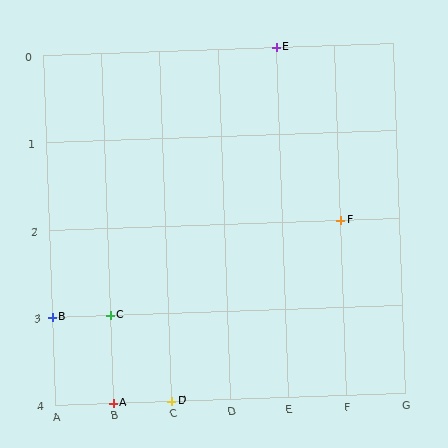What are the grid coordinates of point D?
Point D is at grid coordinates (C, 4).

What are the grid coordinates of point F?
Point F is at grid coordinates (F, 2).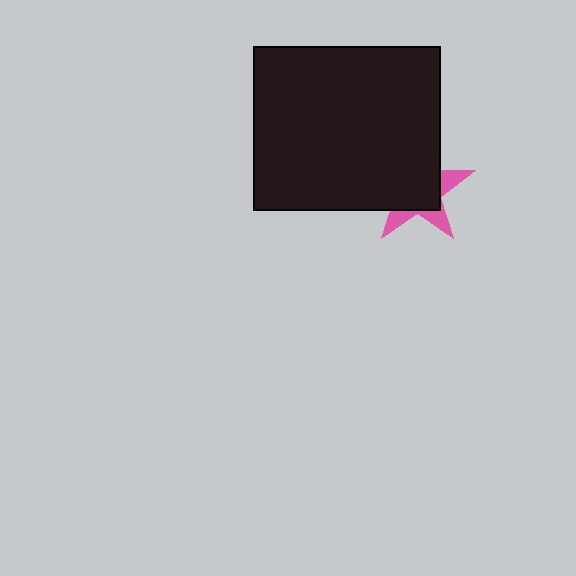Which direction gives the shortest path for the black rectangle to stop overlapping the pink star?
Moving toward the upper-left gives the shortest separation.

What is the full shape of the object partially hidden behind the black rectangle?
The partially hidden object is a pink star.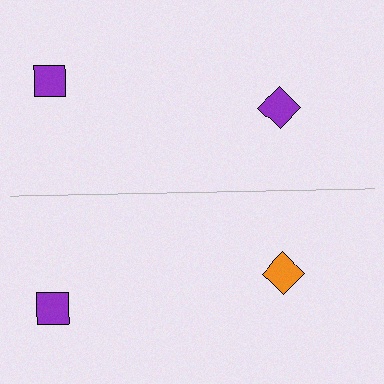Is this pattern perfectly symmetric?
No, the pattern is not perfectly symmetric. The orange diamond on the bottom side breaks the symmetry — its mirror counterpart is purple.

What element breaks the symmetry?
The orange diamond on the bottom side breaks the symmetry — its mirror counterpart is purple.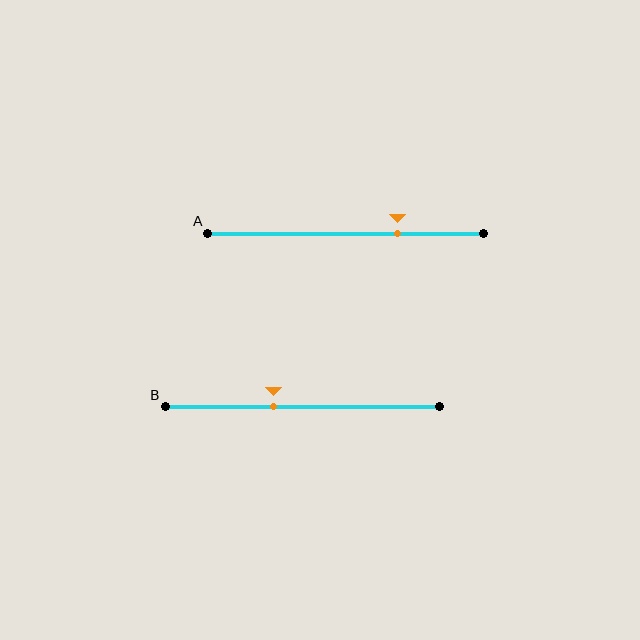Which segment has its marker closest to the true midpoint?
Segment B has its marker closest to the true midpoint.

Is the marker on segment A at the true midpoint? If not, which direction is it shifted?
No, the marker on segment A is shifted to the right by about 19% of the segment length.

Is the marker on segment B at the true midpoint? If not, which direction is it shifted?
No, the marker on segment B is shifted to the left by about 10% of the segment length.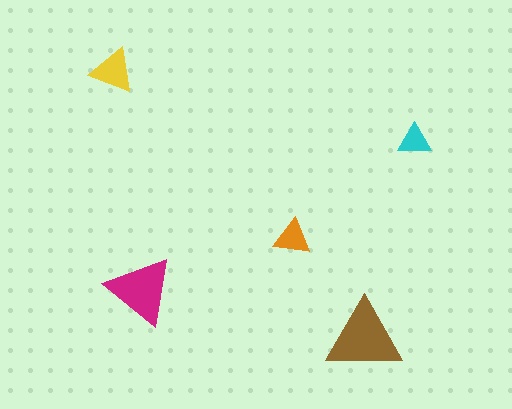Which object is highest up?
The yellow triangle is topmost.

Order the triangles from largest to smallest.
the brown one, the magenta one, the yellow one, the orange one, the cyan one.